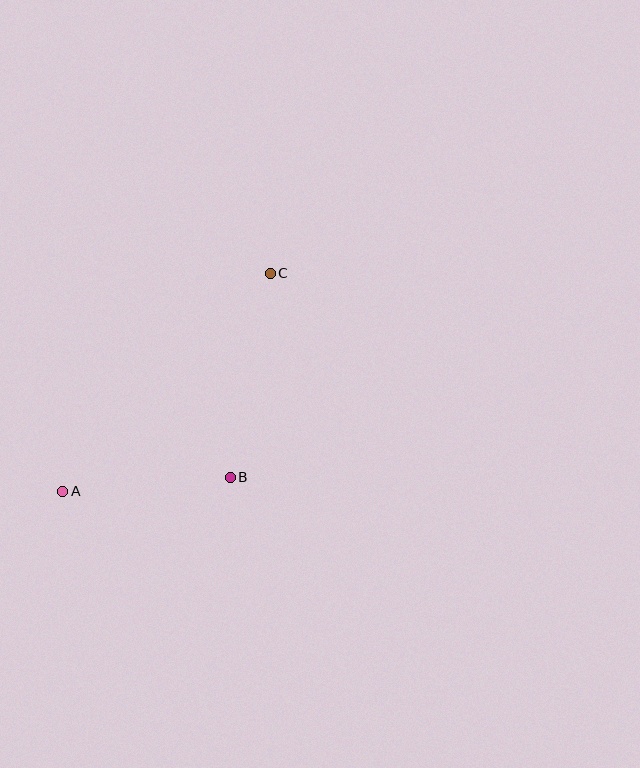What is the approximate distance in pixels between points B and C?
The distance between B and C is approximately 208 pixels.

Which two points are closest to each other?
Points A and B are closest to each other.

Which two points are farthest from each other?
Points A and C are farthest from each other.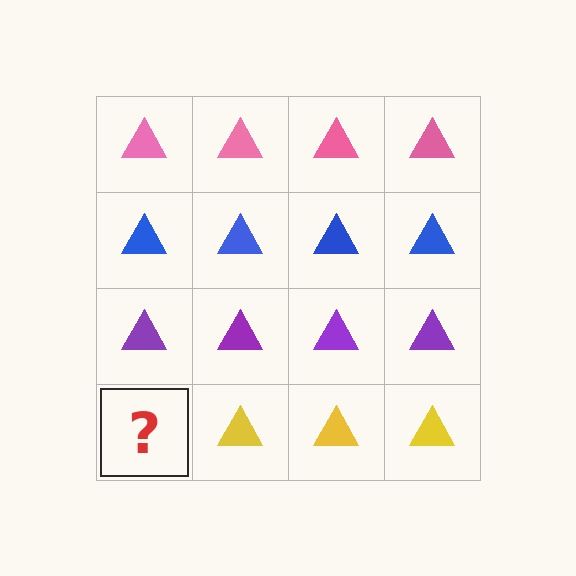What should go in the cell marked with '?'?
The missing cell should contain a yellow triangle.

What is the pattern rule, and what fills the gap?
The rule is that each row has a consistent color. The gap should be filled with a yellow triangle.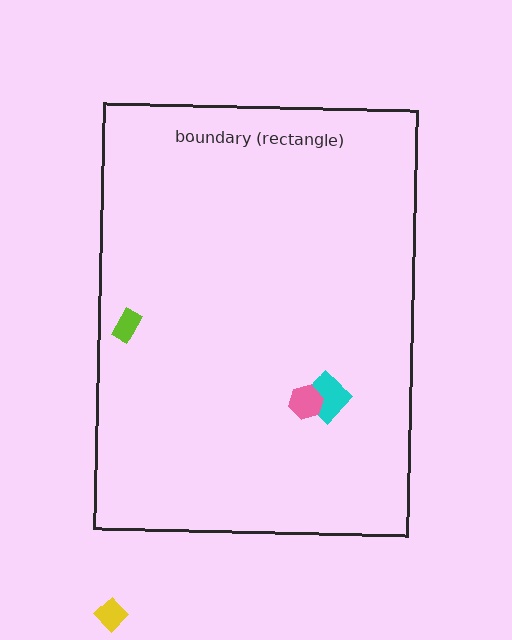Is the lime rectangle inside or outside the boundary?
Inside.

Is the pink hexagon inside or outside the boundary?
Inside.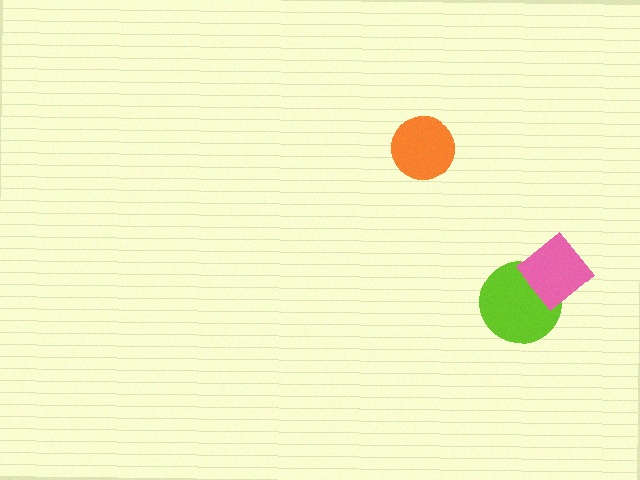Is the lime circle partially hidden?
Yes, it is partially covered by another shape.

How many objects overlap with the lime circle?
1 object overlaps with the lime circle.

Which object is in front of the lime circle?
The pink diamond is in front of the lime circle.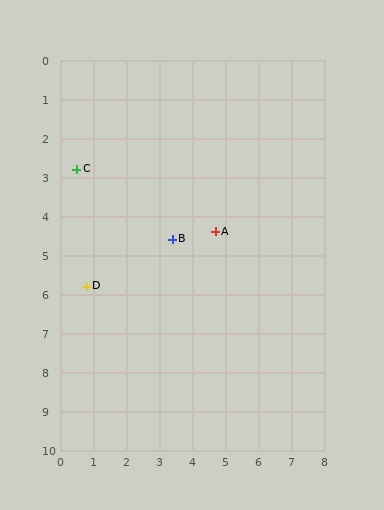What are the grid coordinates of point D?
Point D is at approximately (0.8, 5.8).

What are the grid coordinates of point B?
Point B is at approximately (3.4, 4.6).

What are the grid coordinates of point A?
Point A is at approximately (4.7, 4.4).